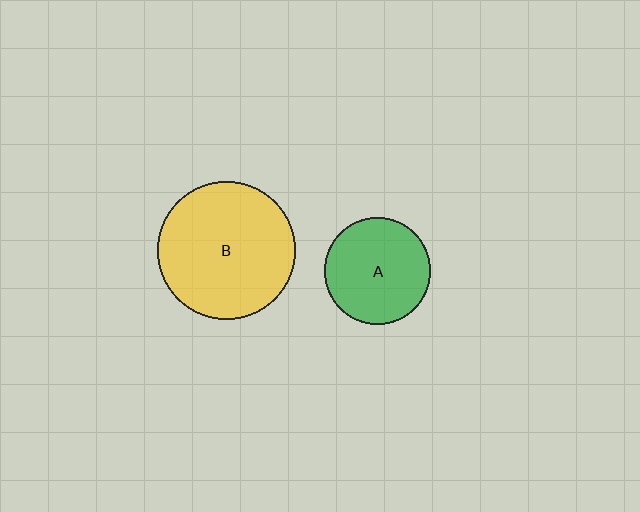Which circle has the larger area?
Circle B (yellow).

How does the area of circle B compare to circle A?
Approximately 1.7 times.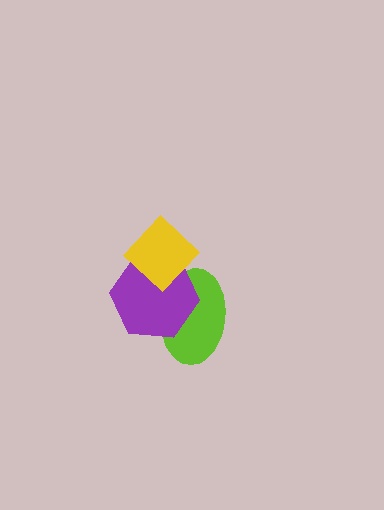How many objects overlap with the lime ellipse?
2 objects overlap with the lime ellipse.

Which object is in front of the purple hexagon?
The yellow diamond is in front of the purple hexagon.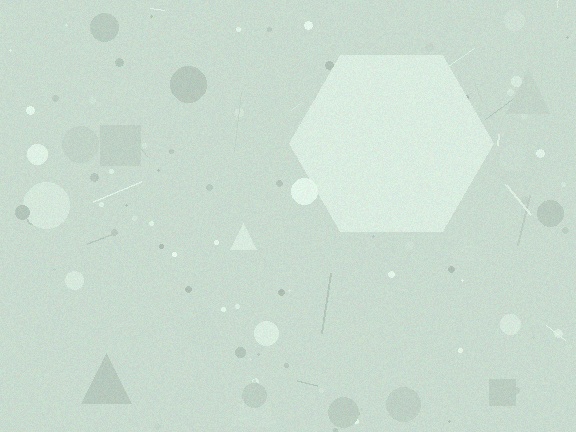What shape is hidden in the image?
A hexagon is hidden in the image.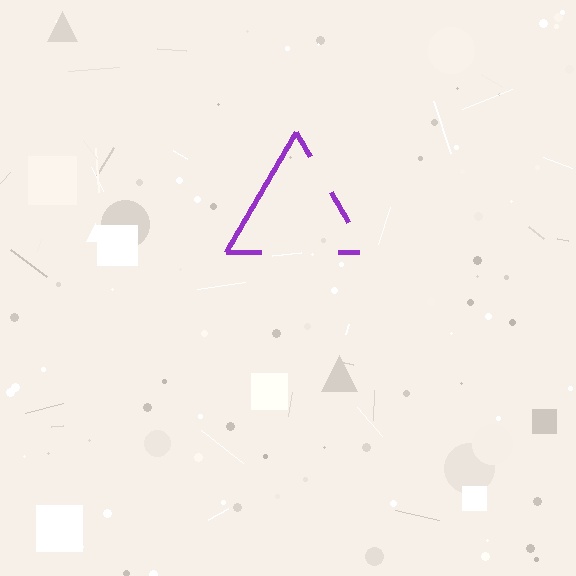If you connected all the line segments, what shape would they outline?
They would outline a triangle.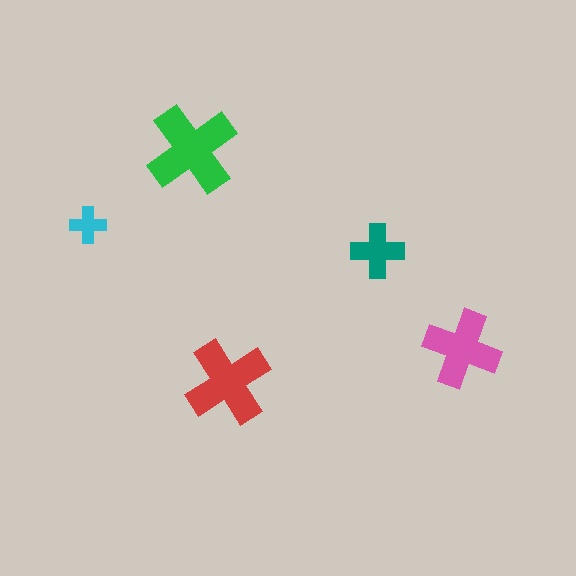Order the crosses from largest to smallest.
the green one, the red one, the pink one, the teal one, the cyan one.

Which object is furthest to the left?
The cyan cross is leftmost.